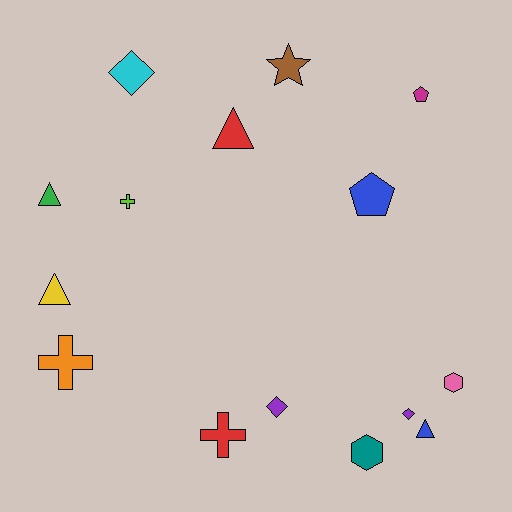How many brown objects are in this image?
There is 1 brown object.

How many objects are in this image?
There are 15 objects.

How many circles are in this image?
There are no circles.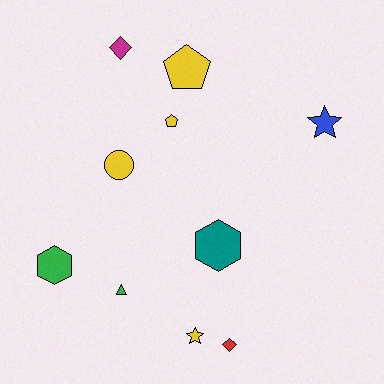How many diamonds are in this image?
There are 2 diamonds.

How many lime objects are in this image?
There are no lime objects.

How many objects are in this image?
There are 10 objects.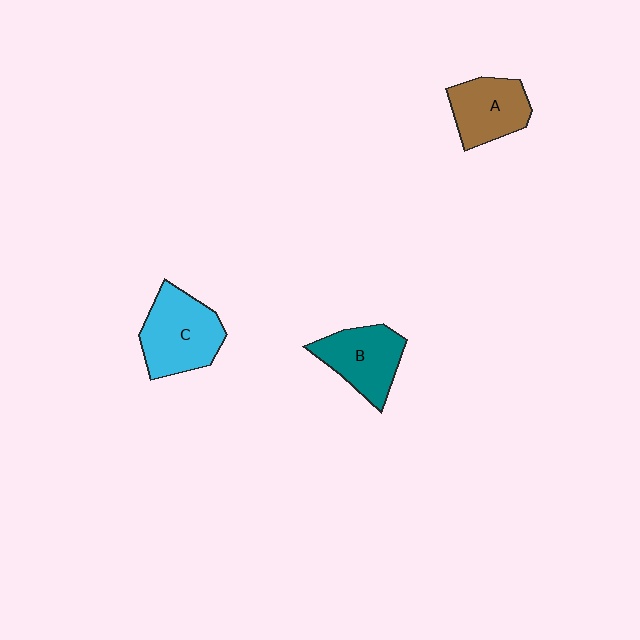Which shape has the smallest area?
Shape A (brown).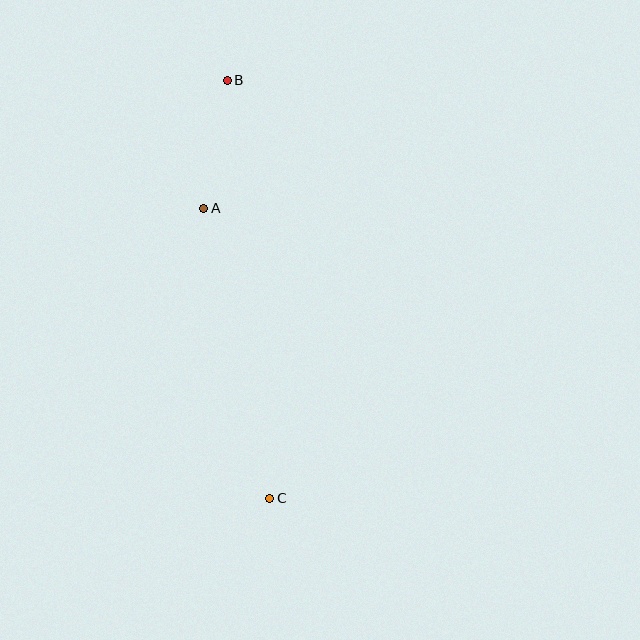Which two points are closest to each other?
Points A and B are closest to each other.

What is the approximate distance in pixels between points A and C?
The distance between A and C is approximately 297 pixels.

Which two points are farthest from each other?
Points B and C are farthest from each other.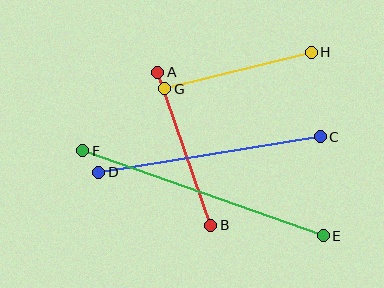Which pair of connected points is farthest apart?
Points E and F are farthest apart.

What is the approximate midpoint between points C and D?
The midpoint is at approximately (210, 154) pixels.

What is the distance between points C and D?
The distance is approximately 225 pixels.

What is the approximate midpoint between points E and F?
The midpoint is at approximately (203, 193) pixels.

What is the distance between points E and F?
The distance is approximately 255 pixels.